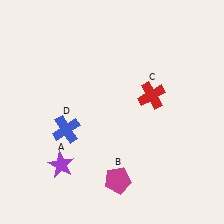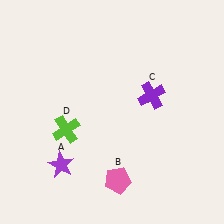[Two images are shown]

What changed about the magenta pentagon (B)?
In Image 1, B is magenta. In Image 2, it changed to pink.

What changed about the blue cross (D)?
In Image 1, D is blue. In Image 2, it changed to lime.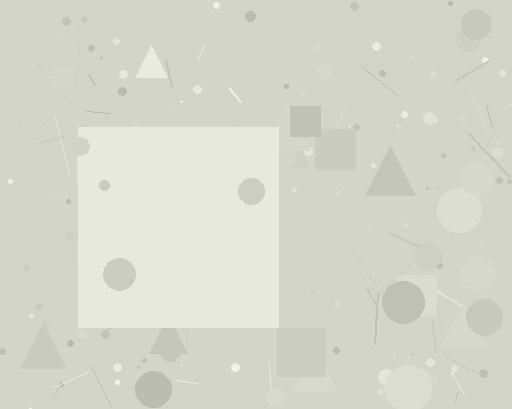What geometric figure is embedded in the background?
A square is embedded in the background.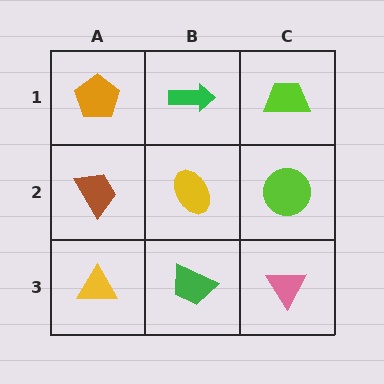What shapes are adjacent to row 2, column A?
An orange pentagon (row 1, column A), a yellow triangle (row 3, column A), a yellow ellipse (row 2, column B).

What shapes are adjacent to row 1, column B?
A yellow ellipse (row 2, column B), an orange pentagon (row 1, column A), a lime trapezoid (row 1, column C).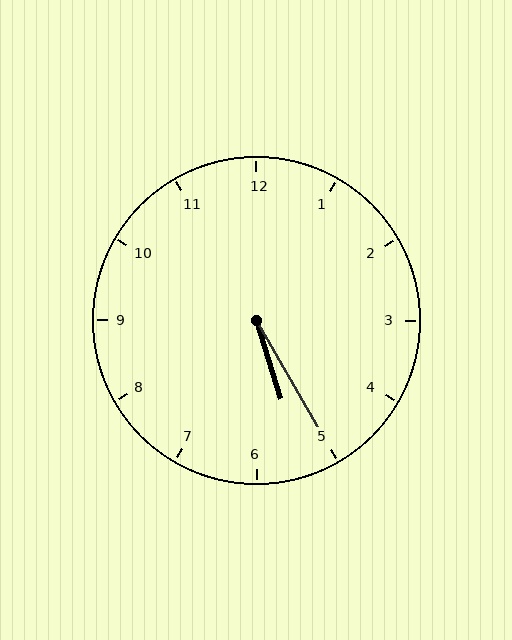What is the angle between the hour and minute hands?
Approximately 12 degrees.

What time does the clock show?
5:25.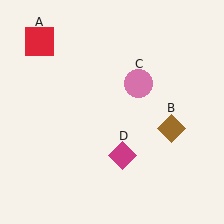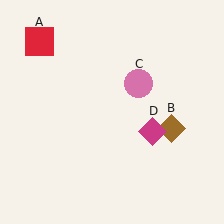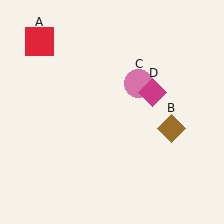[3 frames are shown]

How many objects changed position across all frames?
1 object changed position: magenta diamond (object D).